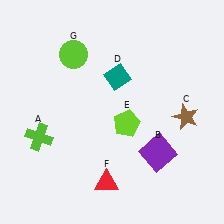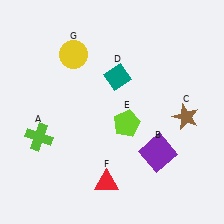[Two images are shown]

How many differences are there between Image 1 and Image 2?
There is 1 difference between the two images.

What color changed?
The circle (G) changed from lime in Image 1 to yellow in Image 2.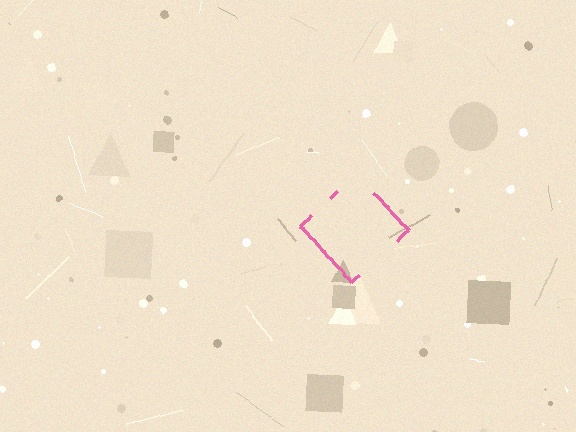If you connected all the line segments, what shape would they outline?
They would outline a diamond.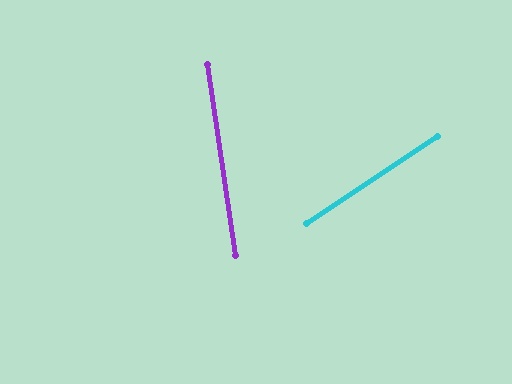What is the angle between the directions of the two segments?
Approximately 64 degrees.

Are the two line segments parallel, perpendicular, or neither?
Neither parallel nor perpendicular — they differ by about 64°.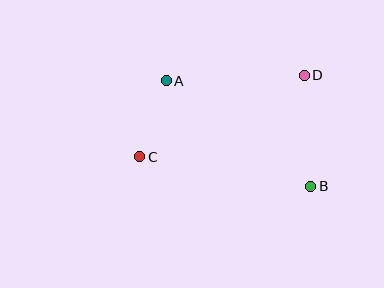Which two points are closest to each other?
Points A and C are closest to each other.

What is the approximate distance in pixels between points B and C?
The distance between B and C is approximately 174 pixels.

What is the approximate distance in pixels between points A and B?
The distance between A and B is approximately 179 pixels.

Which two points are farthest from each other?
Points C and D are farthest from each other.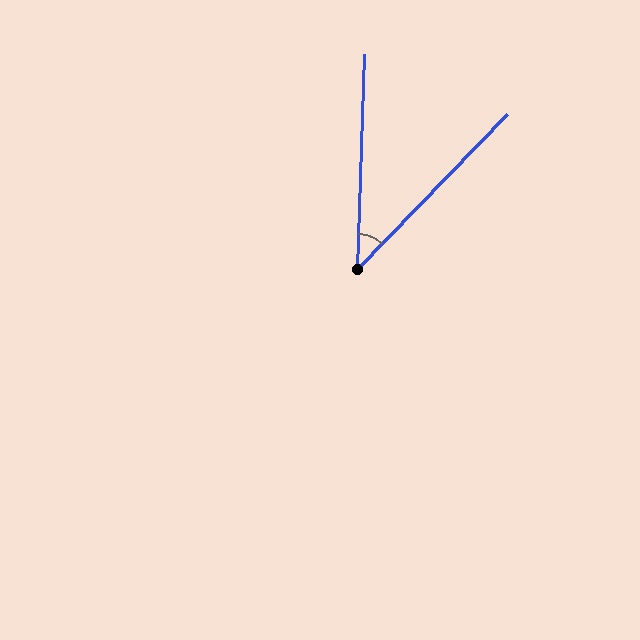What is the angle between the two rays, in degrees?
Approximately 42 degrees.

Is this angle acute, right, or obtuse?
It is acute.